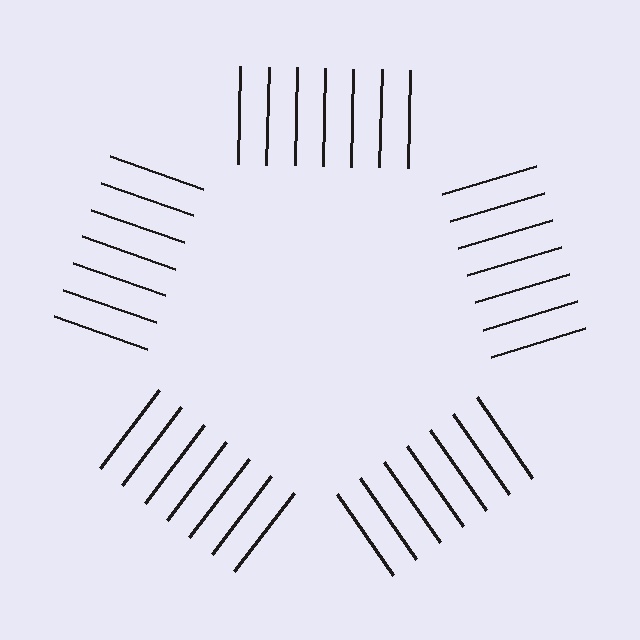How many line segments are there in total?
35 — 7 along each of the 5 edges.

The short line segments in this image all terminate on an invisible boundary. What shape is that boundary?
An illusory pentagon — the line segments terminate on its edges but no continuous stroke is drawn.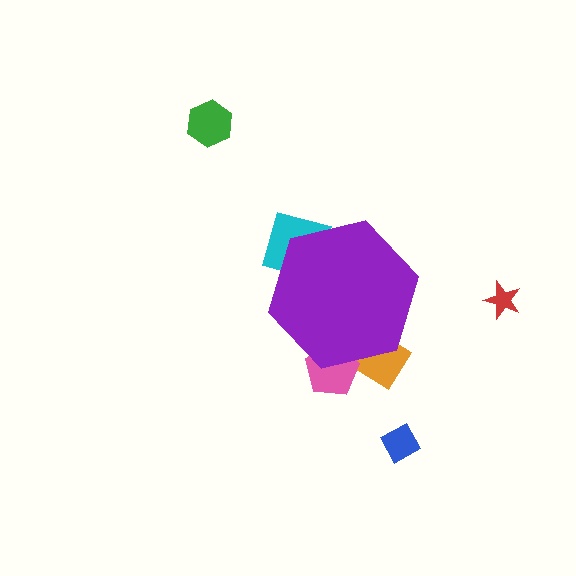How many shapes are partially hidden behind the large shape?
3 shapes are partially hidden.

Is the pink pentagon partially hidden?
Yes, the pink pentagon is partially hidden behind the purple hexagon.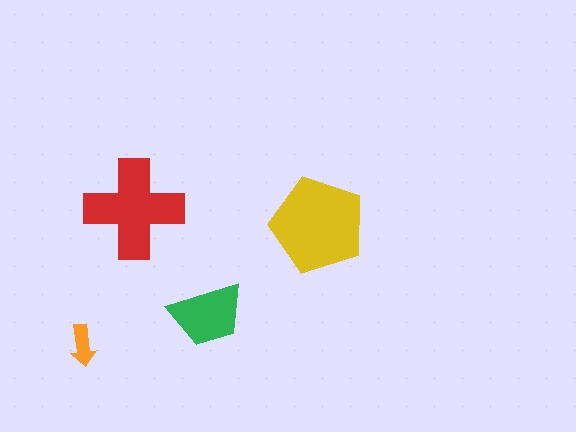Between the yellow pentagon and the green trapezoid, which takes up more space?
The yellow pentagon.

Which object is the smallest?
The orange arrow.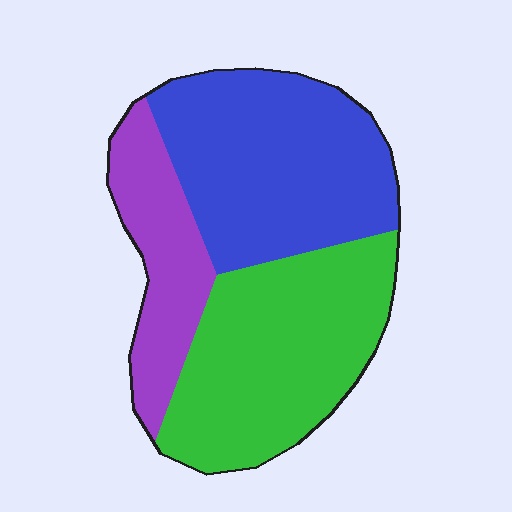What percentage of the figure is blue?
Blue takes up between a third and a half of the figure.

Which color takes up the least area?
Purple, at roughly 20%.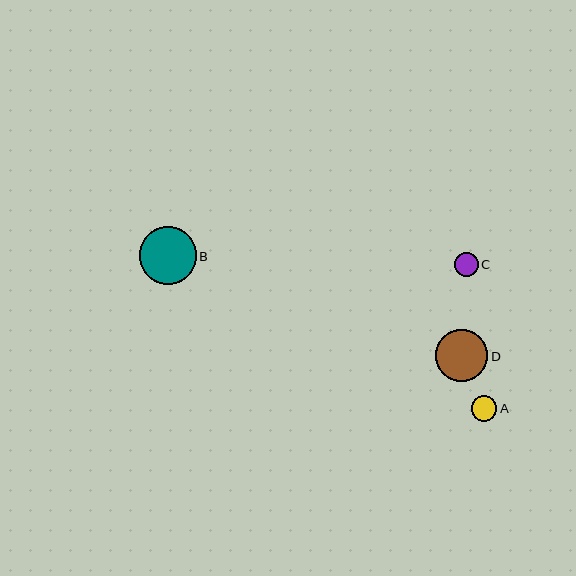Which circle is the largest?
Circle B is the largest with a size of approximately 57 pixels.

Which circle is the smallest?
Circle C is the smallest with a size of approximately 24 pixels.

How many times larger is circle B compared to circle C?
Circle B is approximately 2.4 times the size of circle C.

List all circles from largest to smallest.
From largest to smallest: B, D, A, C.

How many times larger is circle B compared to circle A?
Circle B is approximately 2.2 times the size of circle A.